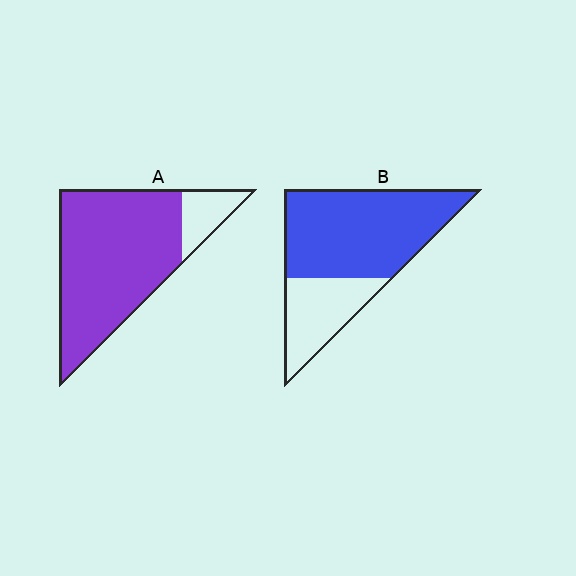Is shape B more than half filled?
Yes.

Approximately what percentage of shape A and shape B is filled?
A is approximately 85% and B is approximately 70%.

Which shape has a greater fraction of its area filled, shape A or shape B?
Shape A.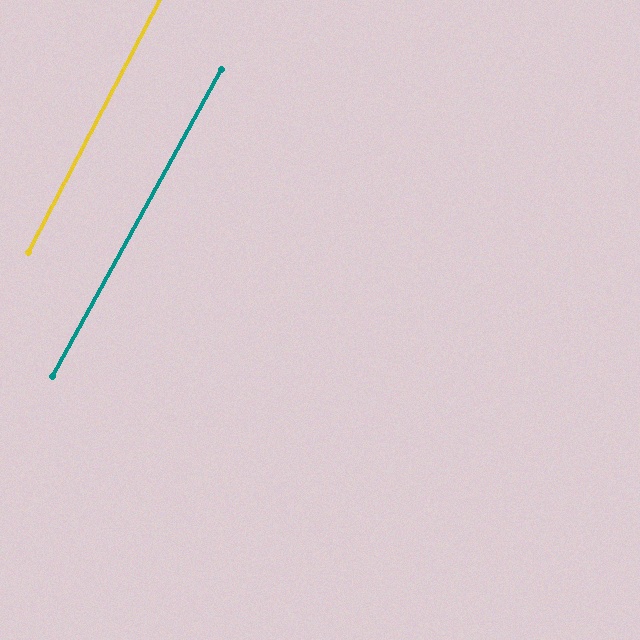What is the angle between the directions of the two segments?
Approximately 1 degree.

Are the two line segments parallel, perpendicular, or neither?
Parallel — their directions differ by only 1.2°.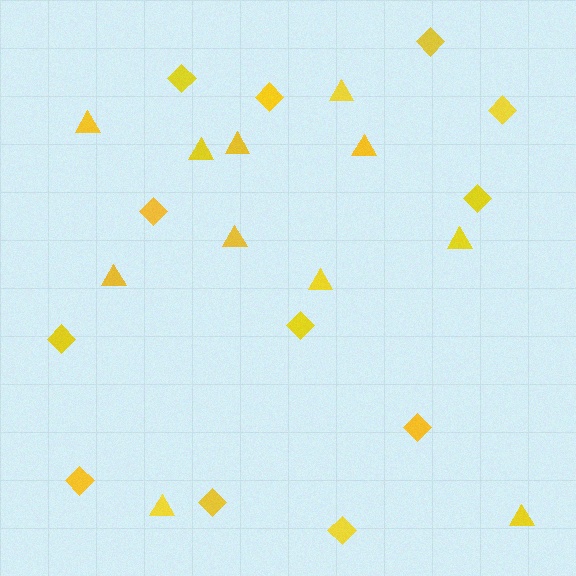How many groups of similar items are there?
There are 2 groups: one group of triangles (11) and one group of diamonds (12).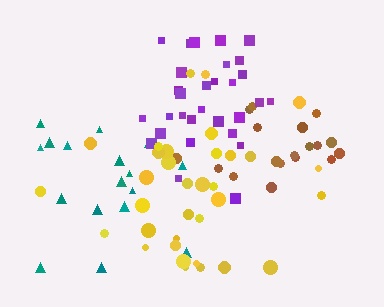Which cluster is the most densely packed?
Purple.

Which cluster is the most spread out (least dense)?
Teal.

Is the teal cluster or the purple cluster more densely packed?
Purple.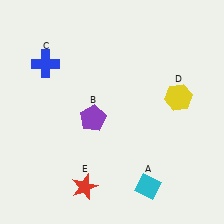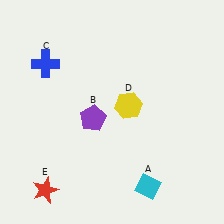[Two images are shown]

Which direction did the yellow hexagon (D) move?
The yellow hexagon (D) moved left.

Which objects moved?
The objects that moved are: the yellow hexagon (D), the red star (E).